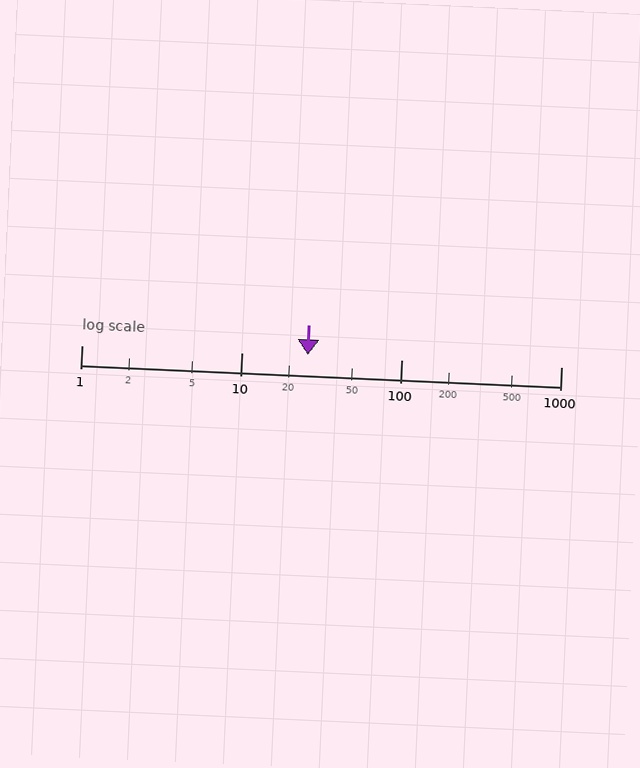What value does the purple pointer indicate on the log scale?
The pointer indicates approximately 26.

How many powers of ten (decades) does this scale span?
The scale spans 3 decades, from 1 to 1000.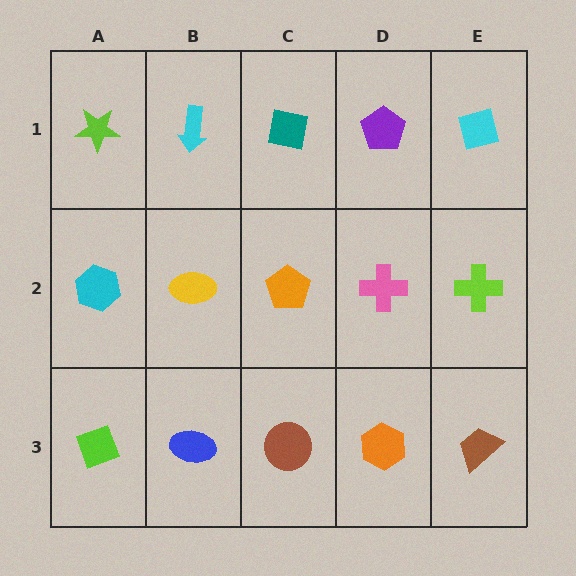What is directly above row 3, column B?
A yellow ellipse.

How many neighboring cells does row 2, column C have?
4.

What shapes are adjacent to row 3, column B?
A yellow ellipse (row 2, column B), a lime diamond (row 3, column A), a brown circle (row 3, column C).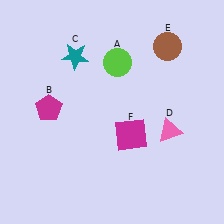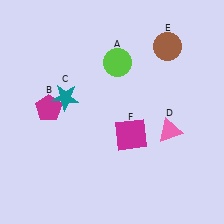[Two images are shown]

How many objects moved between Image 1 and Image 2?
1 object moved between the two images.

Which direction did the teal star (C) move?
The teal star (C) moved down.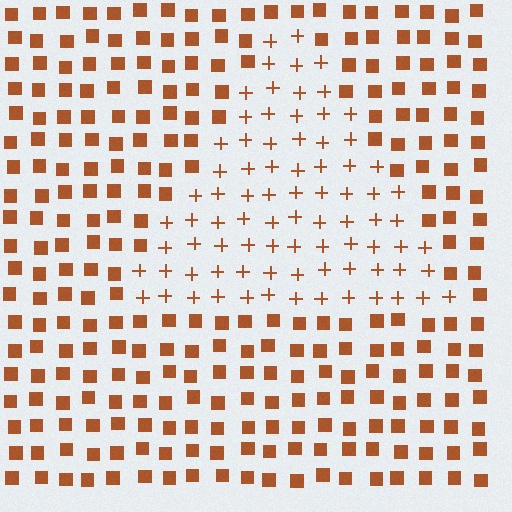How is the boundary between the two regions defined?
The boundary is defined by a change in element shape: plus signs inside vs. squares outside. All elements share the same color and spacing.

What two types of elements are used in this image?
The image uses plus signs inside the triangle region and squares outside it.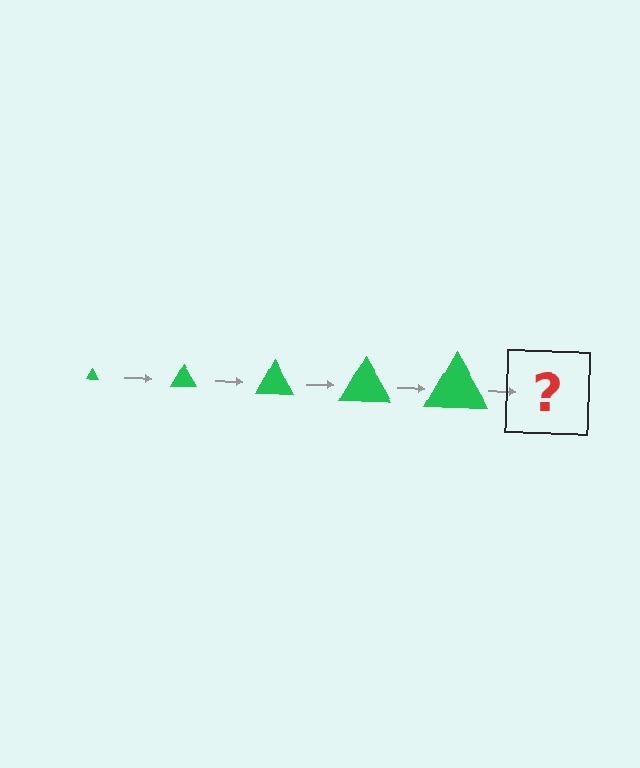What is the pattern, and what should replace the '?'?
The pattern is that the triangle gets progressively larger each step. The '?' should be a green triangle, larger than the previous one.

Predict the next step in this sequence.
The next step is a green triangle, larger than the previous one.